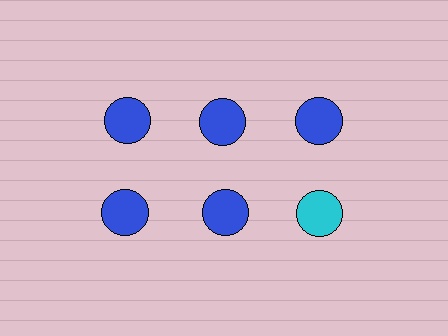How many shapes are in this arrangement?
There are 6 shapes arranged in a grid pattern.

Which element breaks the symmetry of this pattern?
The cyan circle in the second row, center column breaks the symmetry. All other shapes are blue circles.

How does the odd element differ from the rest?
It has a different color: cyan instead of blue.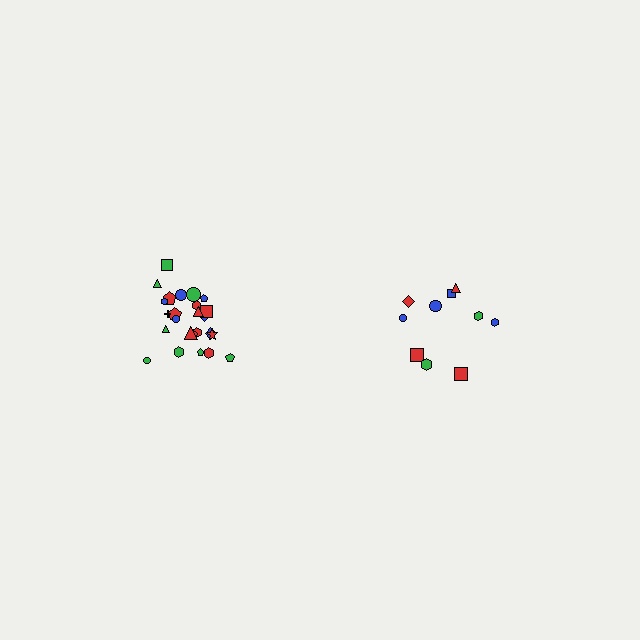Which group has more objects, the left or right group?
The left group.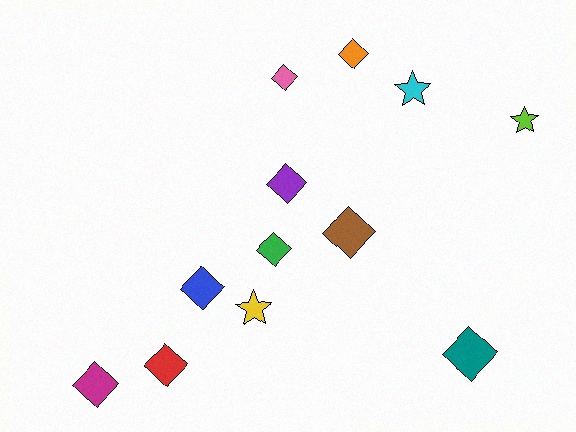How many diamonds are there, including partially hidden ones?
There are 9 diamonds.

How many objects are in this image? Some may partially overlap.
There are 12 objects.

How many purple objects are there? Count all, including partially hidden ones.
There is 1 purple object.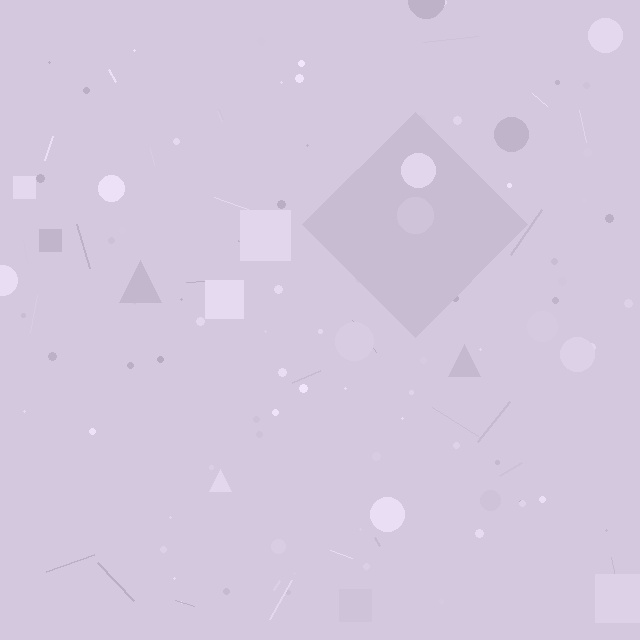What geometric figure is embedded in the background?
A diamond is embedded in the background.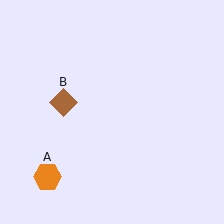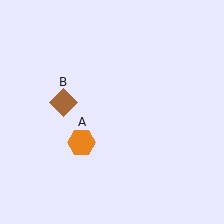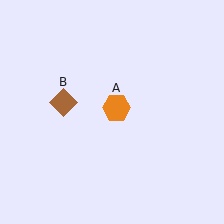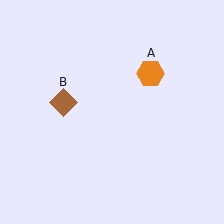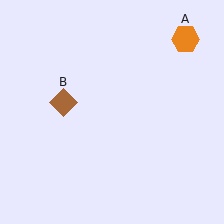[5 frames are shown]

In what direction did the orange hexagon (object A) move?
The orange hexagon (object A) moved up and to the right.